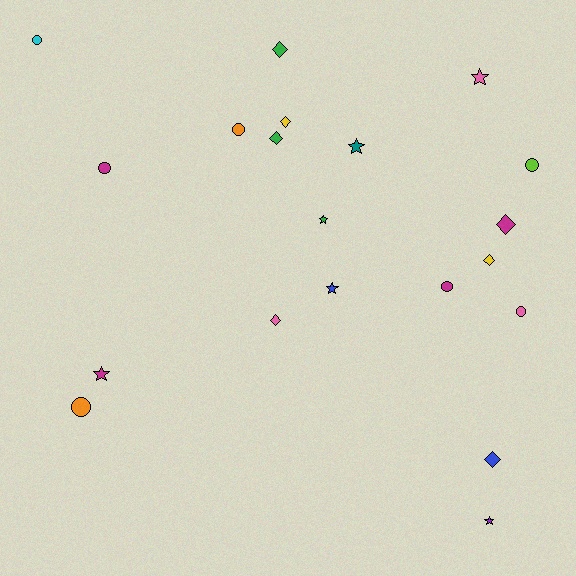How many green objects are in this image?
There are 3 green objects.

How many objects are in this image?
There are 20 objects.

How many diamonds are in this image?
There are 7 diamonds.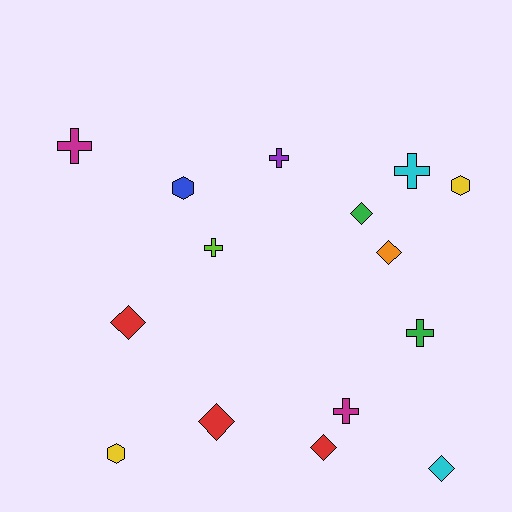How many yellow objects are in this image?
There are 2 yellow objects.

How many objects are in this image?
There are 15 objects.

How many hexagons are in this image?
There are 3 hexagons.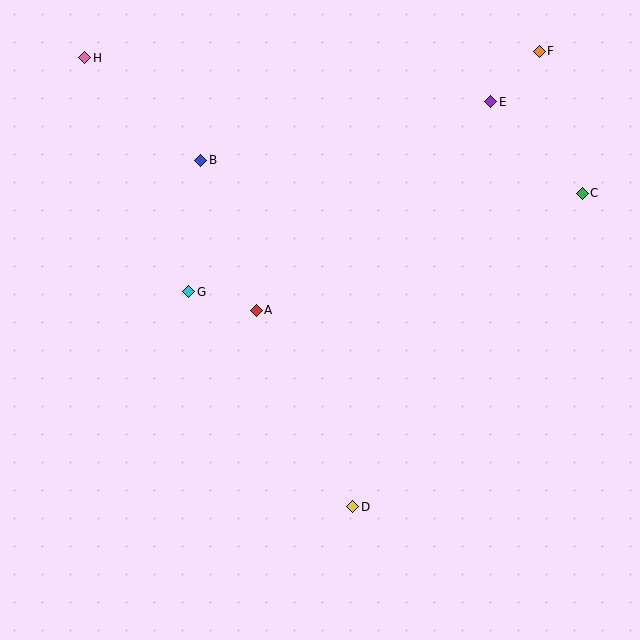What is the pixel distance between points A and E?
The distance between A and E is 314 pixels.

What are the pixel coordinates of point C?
Point C is at (582, 193).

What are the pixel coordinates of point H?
Point H is at (85, 58).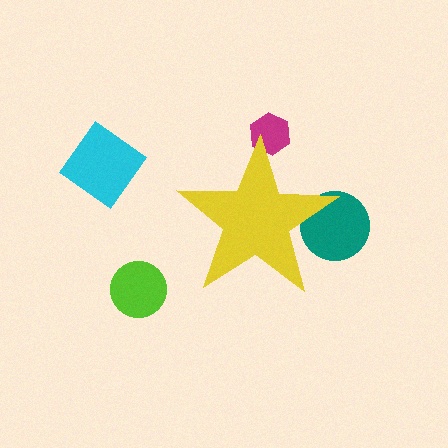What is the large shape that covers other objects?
A yellow star.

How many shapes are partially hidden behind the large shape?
2 shapes are partially hidden.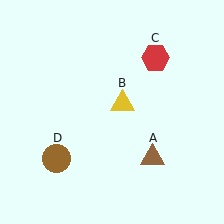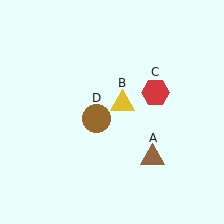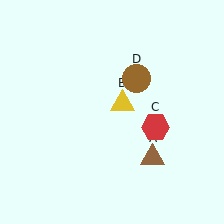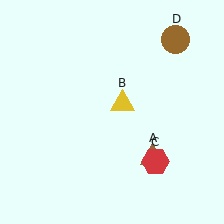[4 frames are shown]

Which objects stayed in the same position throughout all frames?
Brown triangle (object A) and yellow triangle (object B) remained stationary.